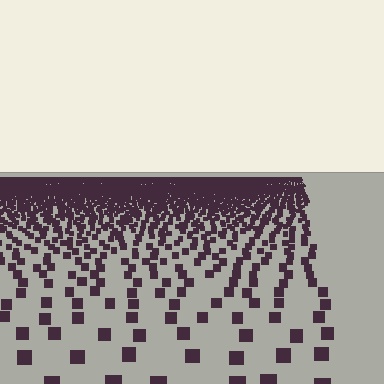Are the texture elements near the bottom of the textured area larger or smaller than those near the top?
Larger. Near the bottom, elements are closer to the viewer and appear at a bigger on-screen size.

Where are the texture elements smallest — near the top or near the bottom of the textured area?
Near the top.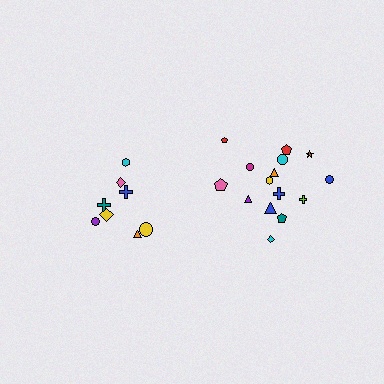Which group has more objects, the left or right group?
The right group.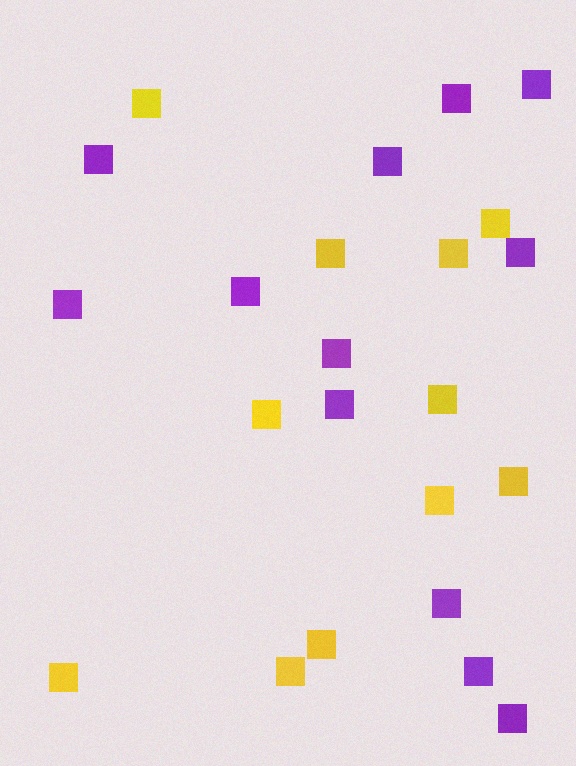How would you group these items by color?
There are 2 groups: one group of yellow squares (11) and one group of purple squares (12).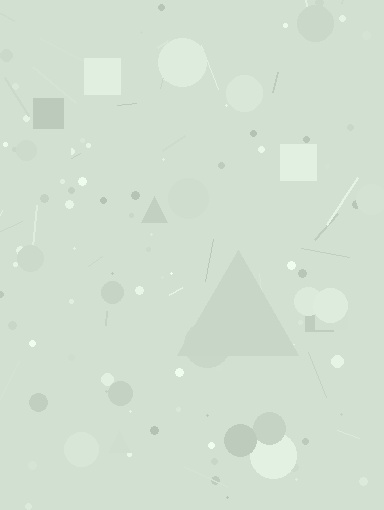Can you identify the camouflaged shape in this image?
The camouflaged shape is a triangle.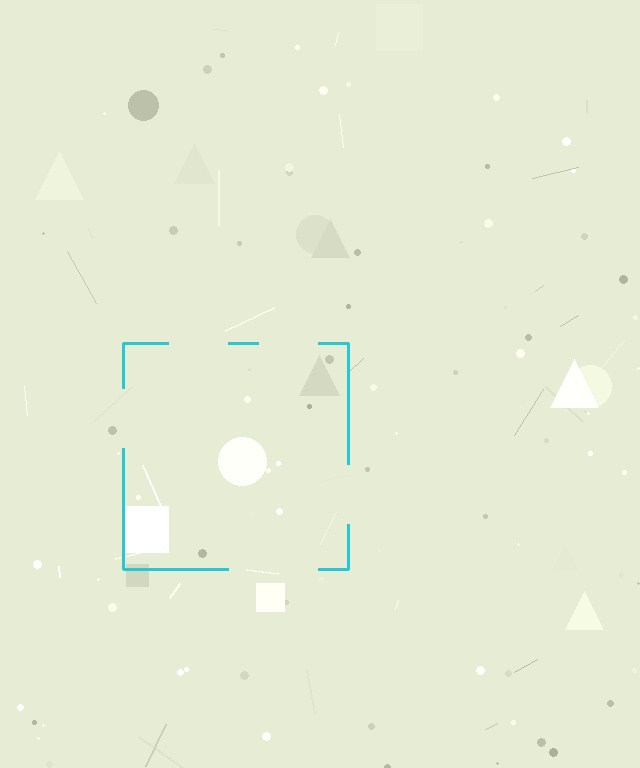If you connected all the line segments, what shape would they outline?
They would outline a square.